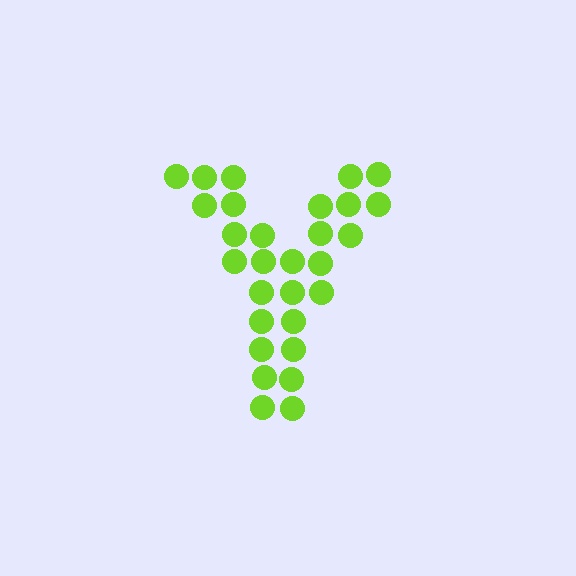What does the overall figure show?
The overall figure shows the letter Y.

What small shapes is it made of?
It is made of small circles.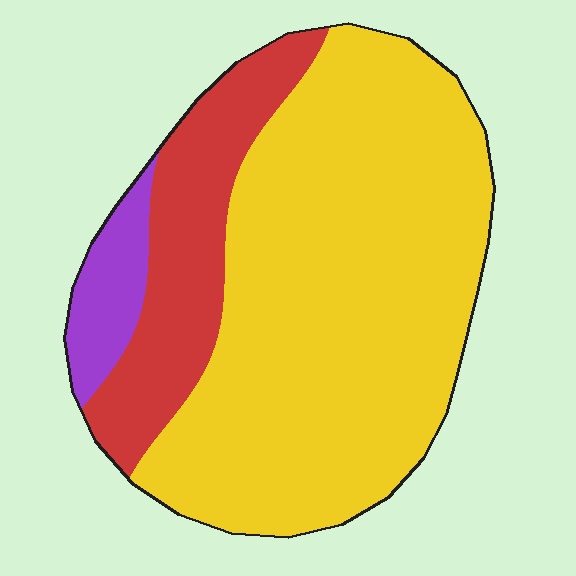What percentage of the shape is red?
Red takes up about one fifth (1/5) of the shape.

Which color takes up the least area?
Purple, at roughly 5%.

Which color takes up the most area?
Yellow, at roughly 70%.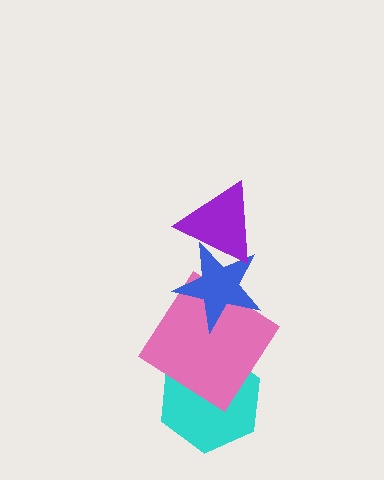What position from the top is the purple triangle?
The purple triangle is 1st from the top.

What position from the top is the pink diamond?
The pink diamond is 3rd from the top.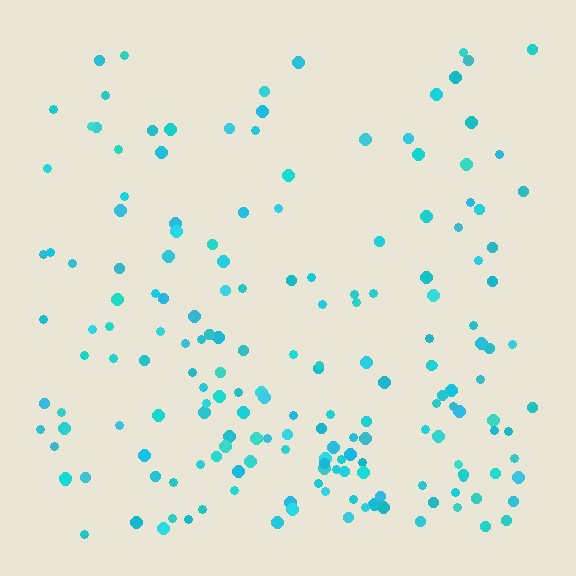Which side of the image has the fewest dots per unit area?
The top.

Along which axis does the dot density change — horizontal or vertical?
Vertical.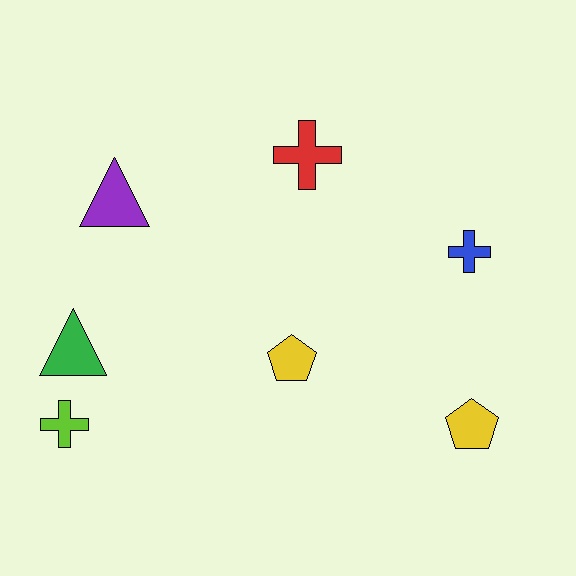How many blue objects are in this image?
There is 1 blue object.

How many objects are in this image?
There are 7 objects.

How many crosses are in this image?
There are 3 crosses.